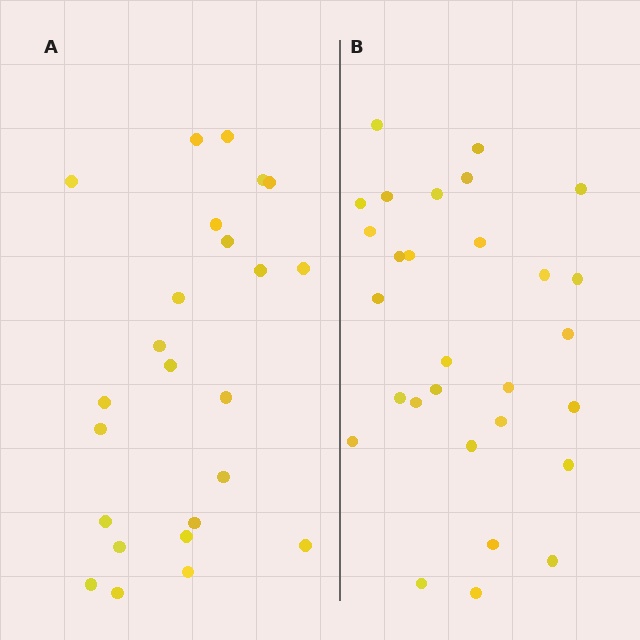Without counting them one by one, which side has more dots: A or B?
Region B (the right region) has more dots.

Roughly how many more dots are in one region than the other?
Region B has about 5 more dots than region A.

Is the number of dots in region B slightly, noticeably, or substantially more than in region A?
Region B has only slightly more — the two regions are fairly close. The ratio is roughly 1.2 to 1.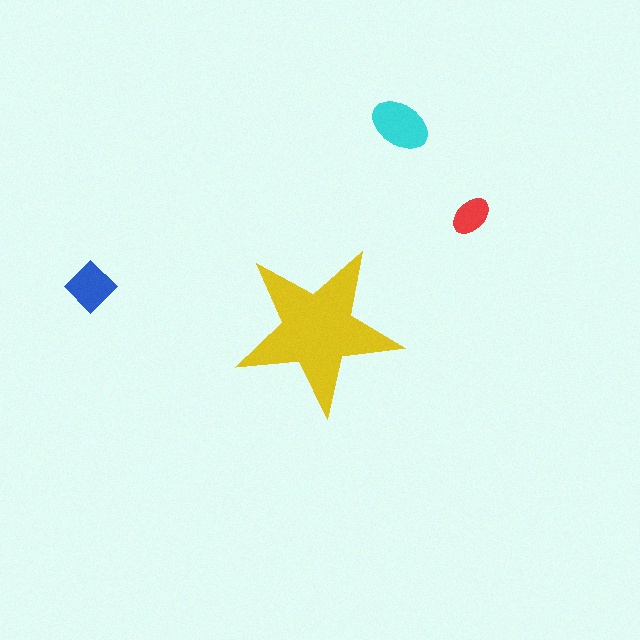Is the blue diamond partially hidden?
No, the blue diamond is fully visible.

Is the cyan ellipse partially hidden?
No, the cyan ellipse is fully visible.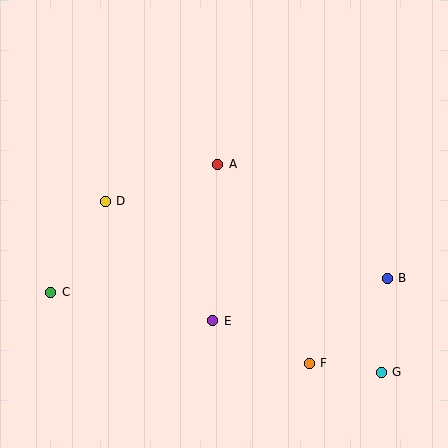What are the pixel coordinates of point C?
Point C is at (51, 292).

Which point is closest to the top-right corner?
Point A is closest to the top-right corner.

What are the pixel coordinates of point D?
Point D is at (105, 201).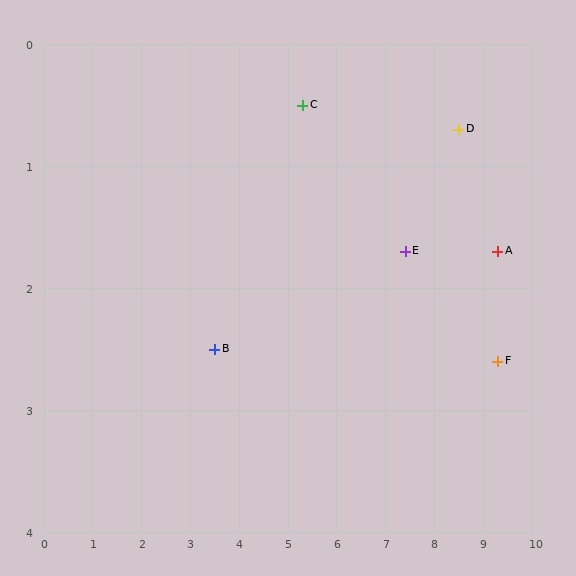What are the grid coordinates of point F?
Point F is at approximately (9.3, 2.6).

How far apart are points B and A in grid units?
Points B and A are about 5.9 grid units apart.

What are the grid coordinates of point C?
Point C is at approximately (5.3, 0.5).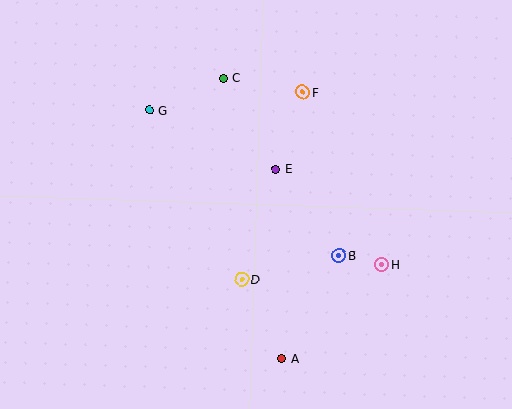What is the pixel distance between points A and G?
The distance between A and G is 282 pixels.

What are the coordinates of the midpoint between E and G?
The midpoint between E and G is at (212, 140).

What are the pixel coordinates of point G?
Point G is at (149, 110).